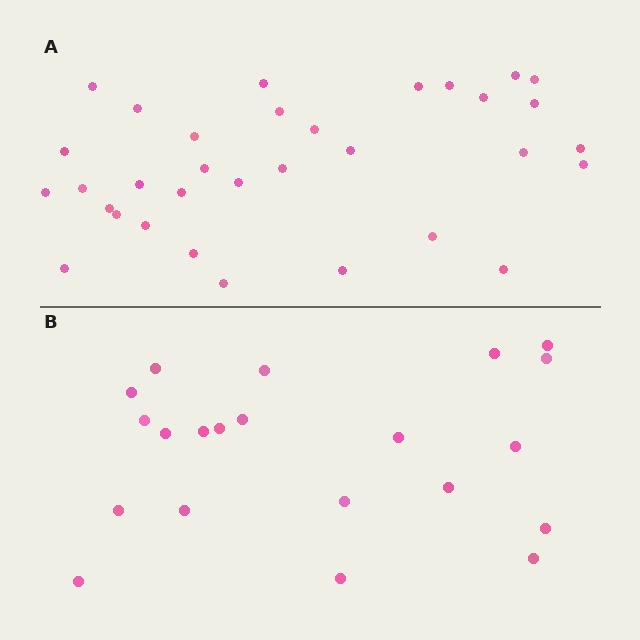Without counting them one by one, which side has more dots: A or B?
Region A (the top region) has more dots.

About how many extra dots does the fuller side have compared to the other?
Region A has roughly 12 or so more dots than region B.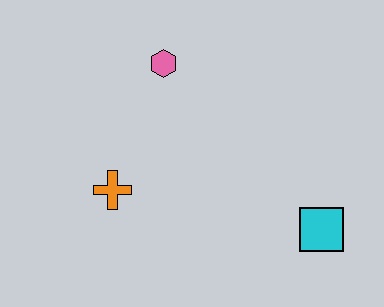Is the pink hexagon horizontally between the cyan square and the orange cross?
Yes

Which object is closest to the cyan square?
The orange cross is closest to the cyan square.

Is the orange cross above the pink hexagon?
No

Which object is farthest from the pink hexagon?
The cyan square is farthest from the pink hexagon.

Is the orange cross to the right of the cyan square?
No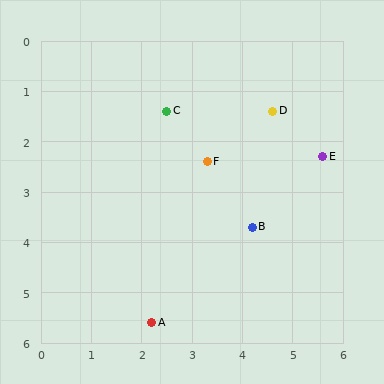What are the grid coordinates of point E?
Point E is at approximately (5.6, 2.3).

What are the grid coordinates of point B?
Point B is at approximately (4.2, 3.7).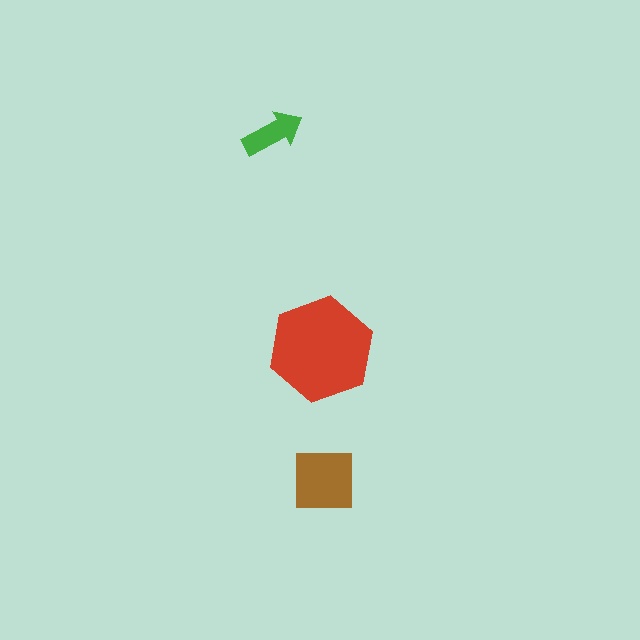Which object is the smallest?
The green arrow.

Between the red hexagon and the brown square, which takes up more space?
The red hexagon.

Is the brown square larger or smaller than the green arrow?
Larger.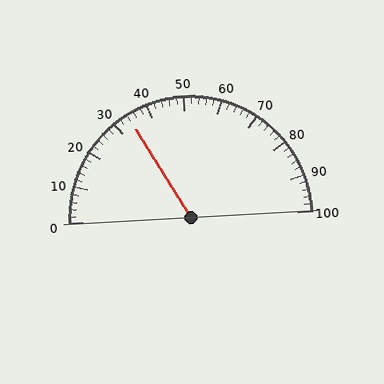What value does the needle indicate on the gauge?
The needle indicates approximately 34.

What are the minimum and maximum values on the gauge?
The gauge ranges from 0 to 100.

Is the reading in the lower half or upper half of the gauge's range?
The reading is in the lower half of the range (0 to 100).